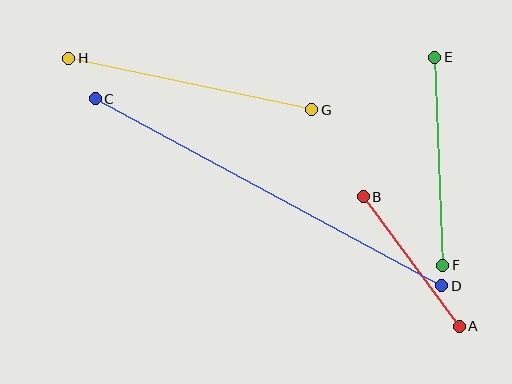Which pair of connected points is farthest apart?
Points C and D are farthest apart.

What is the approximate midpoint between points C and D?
The midpoint is at approximately (268, 192) pixels.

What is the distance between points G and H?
The distance is approximately 249 pixels.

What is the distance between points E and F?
The distance is approximately 208 pixels.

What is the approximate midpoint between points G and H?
The midpoint is at approximately (190, 84) pixels.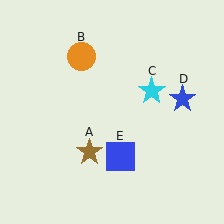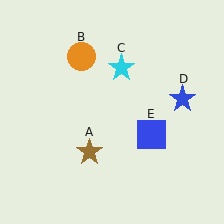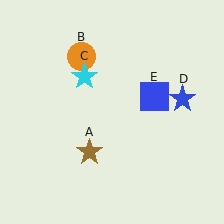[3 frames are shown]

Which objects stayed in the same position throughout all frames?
Brown star (object A) and orange circle (object B) and blue star (object D) remained stationary.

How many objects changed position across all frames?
2 objects changed position: cyan star (object C), blue square (object E).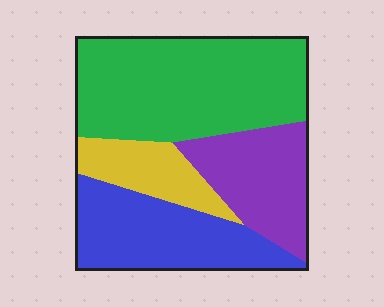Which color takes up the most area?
Green, at roughly 40%.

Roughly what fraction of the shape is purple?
Purple covers 20% of the shape.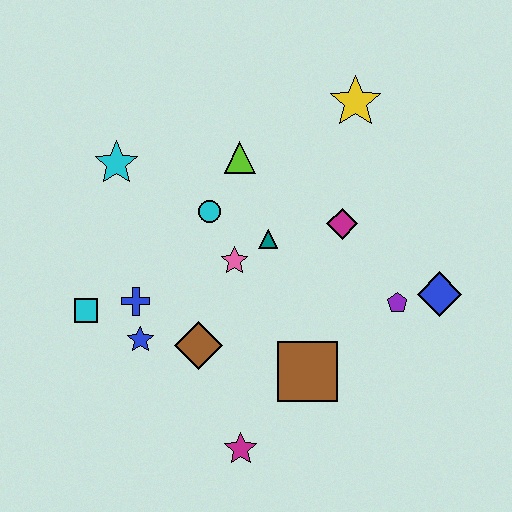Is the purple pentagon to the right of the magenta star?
Yes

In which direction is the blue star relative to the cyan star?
The blue star is below the cyan star.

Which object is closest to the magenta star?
The brown square is closest to the magenta star.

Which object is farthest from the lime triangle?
The magenta star is farthest from the lime triangle.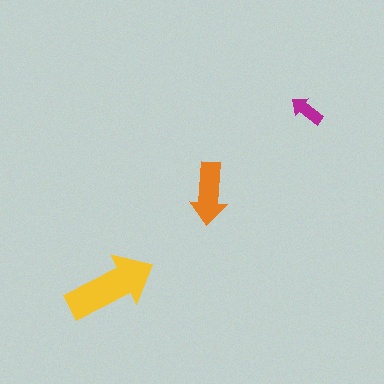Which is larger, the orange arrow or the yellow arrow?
The yellow one.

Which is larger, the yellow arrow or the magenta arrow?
The yellow one.